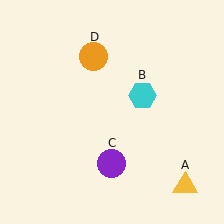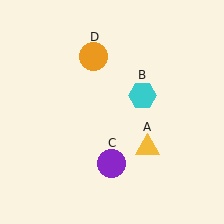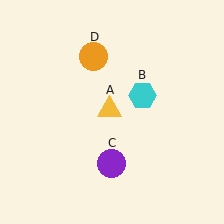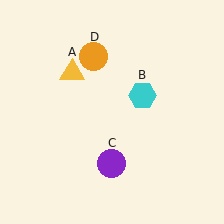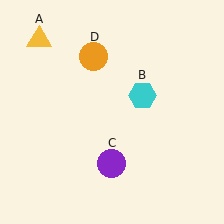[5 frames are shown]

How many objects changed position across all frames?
1 object changed position: yellow triangle (object A).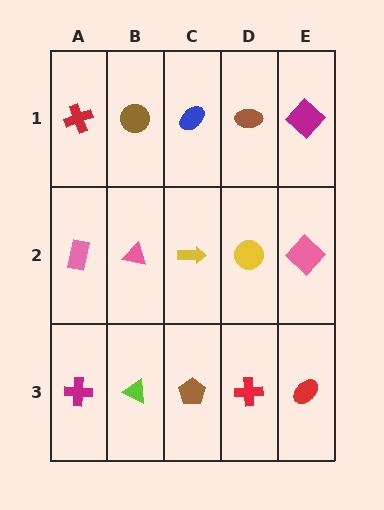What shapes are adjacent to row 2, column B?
A brown circle (row 1, column B), a lime triangle (row 3, column B), a pink rectangle (row 2, column A), a yellow arrow (row 2, column C).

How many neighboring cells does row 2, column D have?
4.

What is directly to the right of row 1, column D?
A magenta diamond.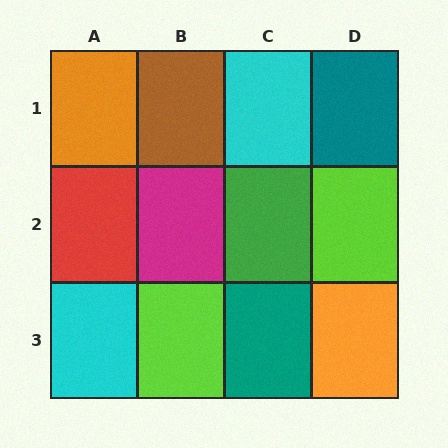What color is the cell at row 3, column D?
Orange.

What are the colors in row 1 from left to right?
Orange, brown, cyan, teal.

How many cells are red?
1 cell is red.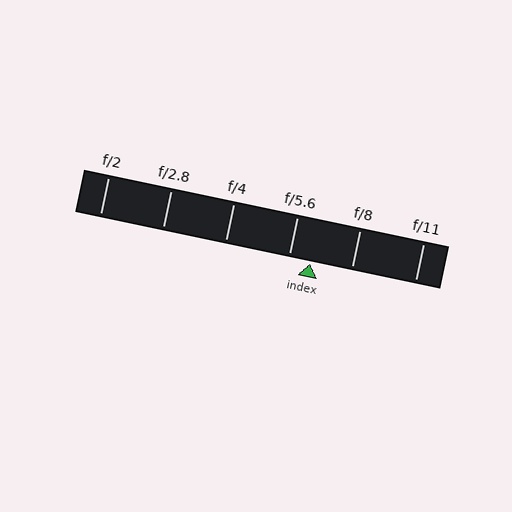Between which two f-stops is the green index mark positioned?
The index mark is between f/5.6 and f/8.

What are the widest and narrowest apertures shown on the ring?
The widest aperture shown is f/2 and the narrowest is f/11.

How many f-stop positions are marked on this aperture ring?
There are 6 f-stop positions marked.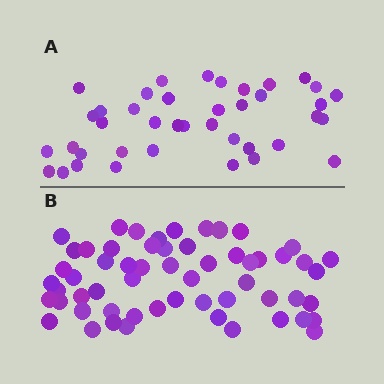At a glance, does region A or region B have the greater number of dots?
Region B (the bottom region) has more dots.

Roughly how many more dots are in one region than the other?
Region B has approximately 20 more dots than region A.